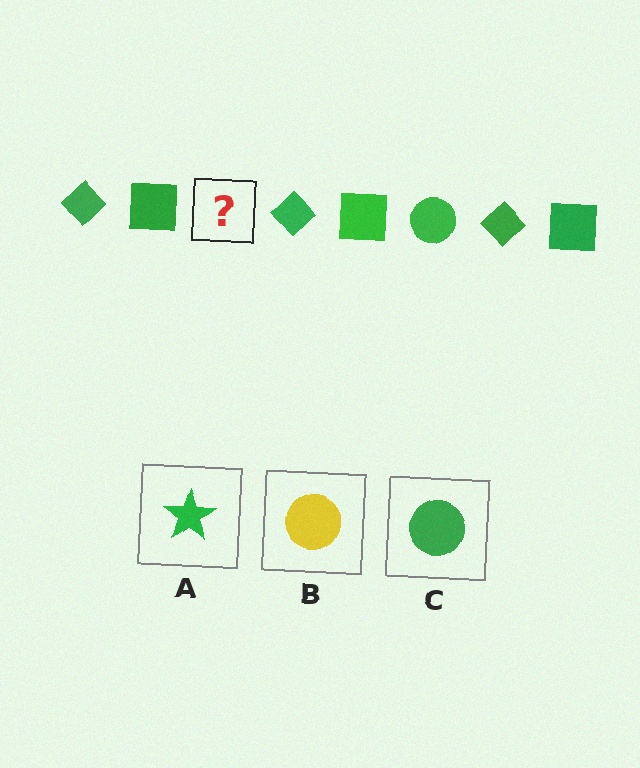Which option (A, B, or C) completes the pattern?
C.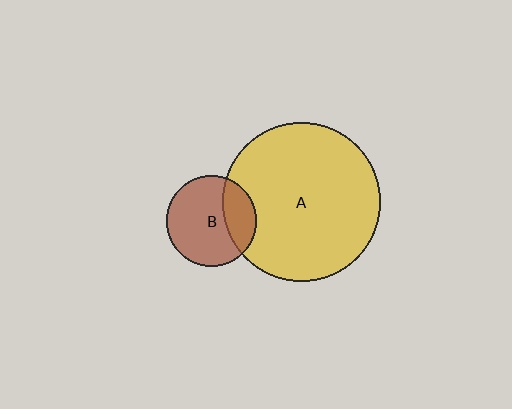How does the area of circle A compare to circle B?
Approximately 3.1 times.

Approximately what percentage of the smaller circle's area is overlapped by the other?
Approximately 25%.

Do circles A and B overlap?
Yes.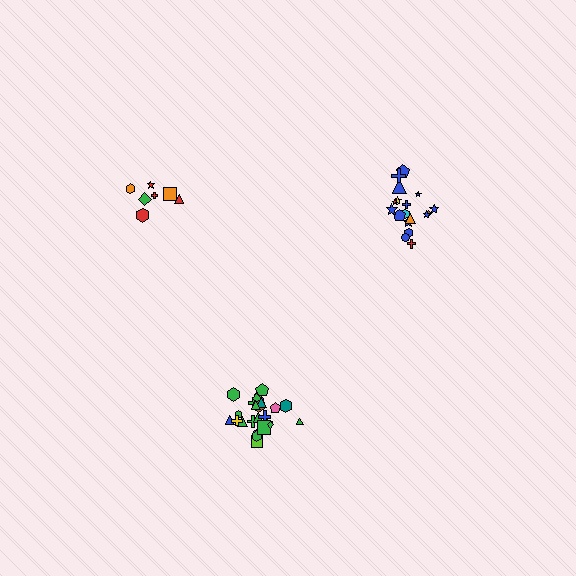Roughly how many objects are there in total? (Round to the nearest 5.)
Roughly 50 objects in total.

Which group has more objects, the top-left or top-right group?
The top-right group.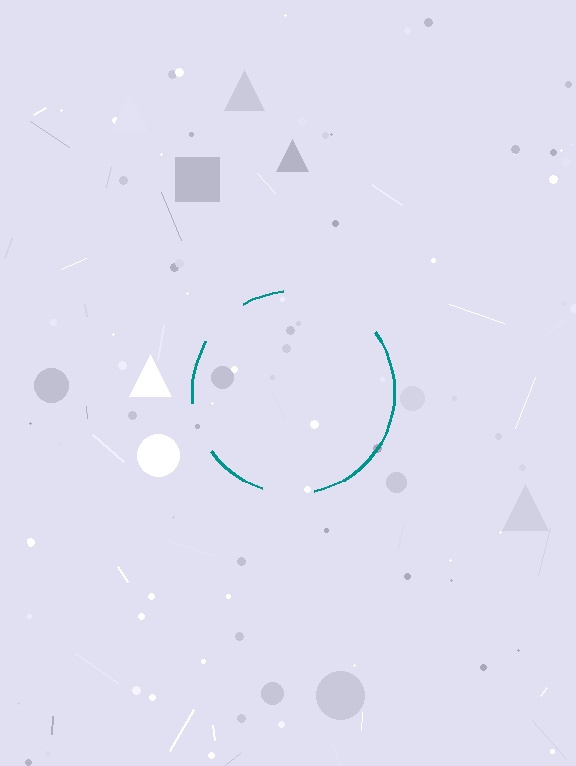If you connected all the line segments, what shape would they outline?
They would outline a circle.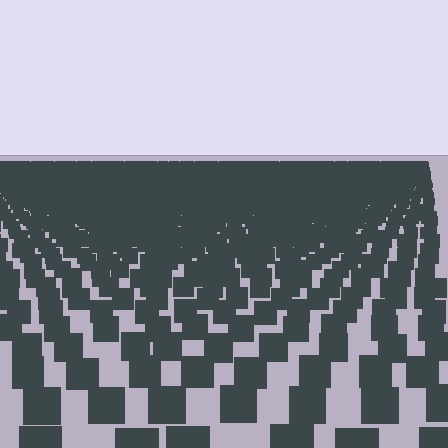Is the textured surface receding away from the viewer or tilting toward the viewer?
The surface is receding away from the viewer. Texture elements get smaller and denser toward the top.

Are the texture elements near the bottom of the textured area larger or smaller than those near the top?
Larger. Near the bottom, elements are closer to the viewer and appear at a bigger on-screen size.